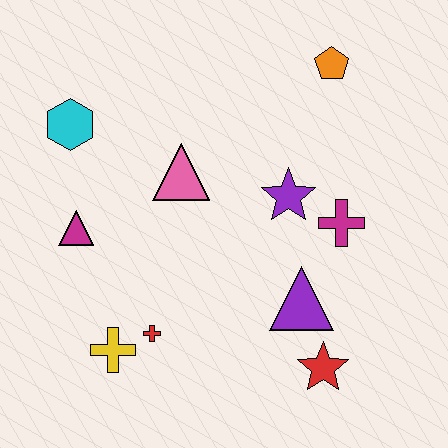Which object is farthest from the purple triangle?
The cyan hexagon is farthest from the purple triangle.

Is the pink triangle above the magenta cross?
Yes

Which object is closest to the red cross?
The yellow cross is closest to the red cross.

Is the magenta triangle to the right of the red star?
No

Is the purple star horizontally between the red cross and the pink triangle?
No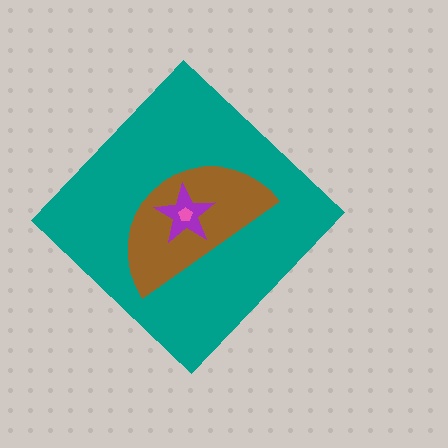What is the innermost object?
The pink pentagon.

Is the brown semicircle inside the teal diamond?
Yes.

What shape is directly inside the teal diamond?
The brown semicircle.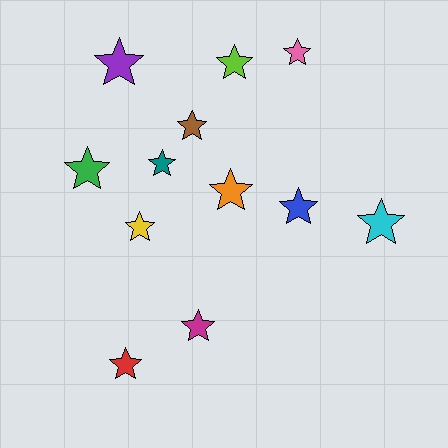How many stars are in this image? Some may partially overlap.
There are 12 stars.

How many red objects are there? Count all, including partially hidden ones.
There is 1 red object.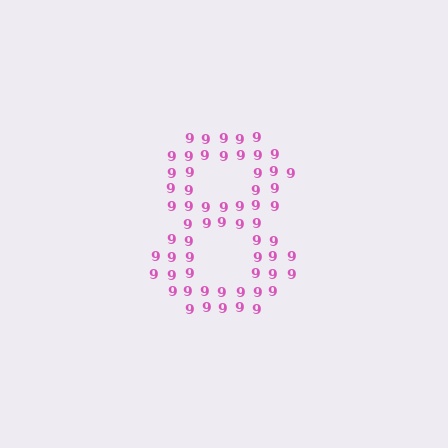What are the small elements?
The small elements are digit 9's.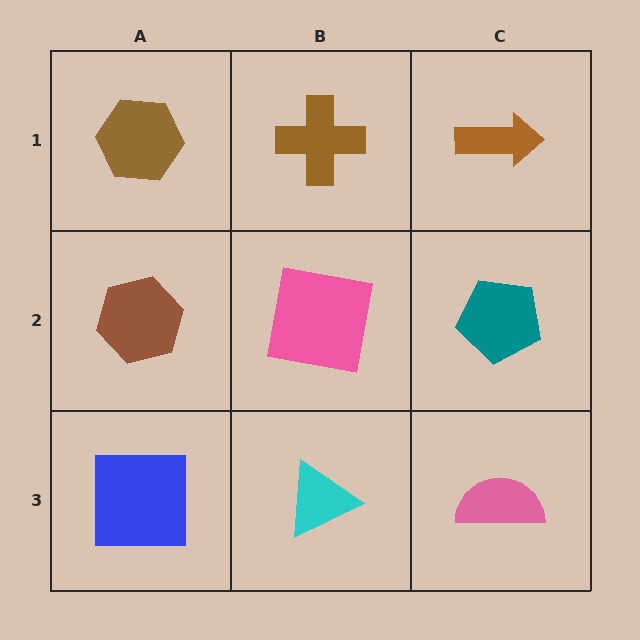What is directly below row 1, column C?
A teal pentagon.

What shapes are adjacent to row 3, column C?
A teal pentagon (row 2, column C), a cyan triangle (row 3, column B).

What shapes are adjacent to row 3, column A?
A brown hexagon (row 2, column A), a cyan triangle (row 3, column B).